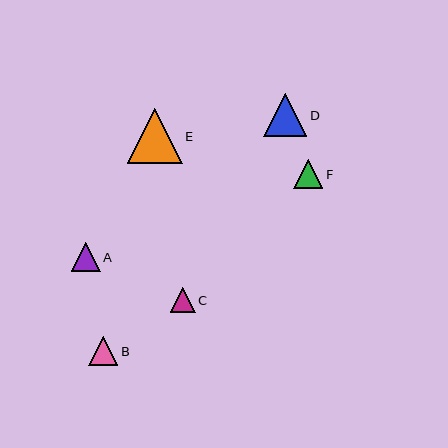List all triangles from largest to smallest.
From largest to smallest: E, D, F, B, A, C.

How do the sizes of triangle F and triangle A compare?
Triangle F and triangle A are approximately the same size.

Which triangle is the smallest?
Triangle C is the smallest with a size of approximately 25 pixels.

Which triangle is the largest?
Triangle E is the largest with a size of approximately 55 pixels.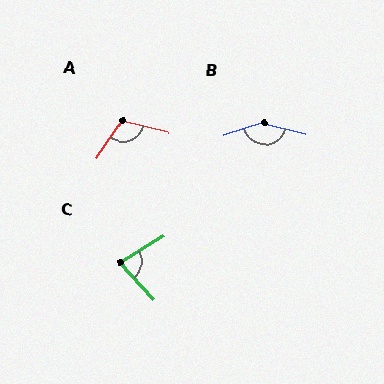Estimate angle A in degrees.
Approximately 110 degrees.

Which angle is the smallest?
C, at approximately 79 degrees.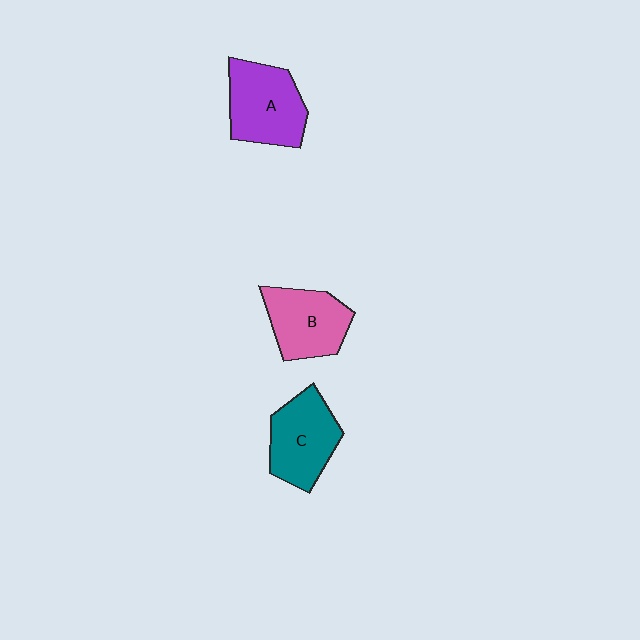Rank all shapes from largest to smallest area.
From largest to smallest: A (purple), C (teal), B (pink).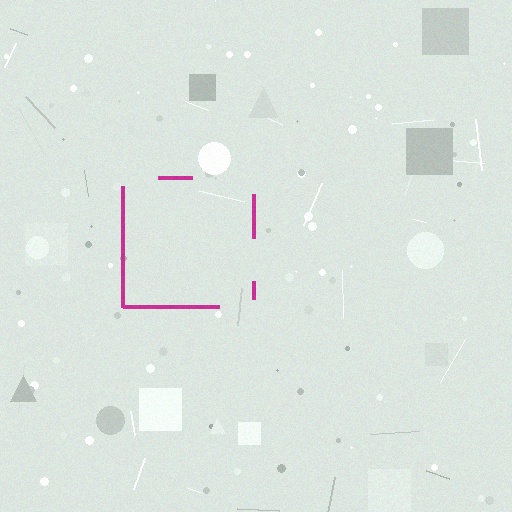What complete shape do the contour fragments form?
The contour fragments form a square.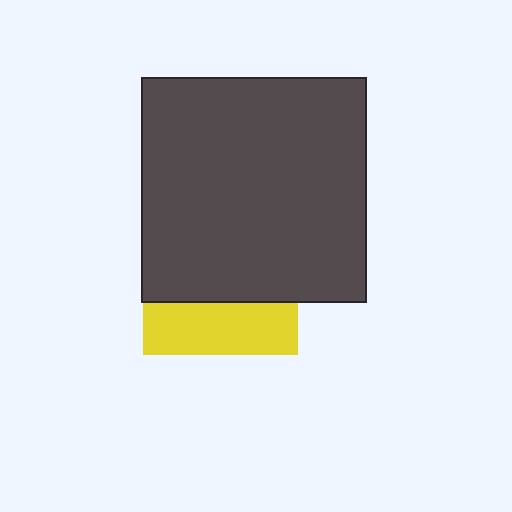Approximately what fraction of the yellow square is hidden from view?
Roughly 67% of the yellow square is hidden behind the dark gray square.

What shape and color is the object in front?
The object in front is a dark gray square.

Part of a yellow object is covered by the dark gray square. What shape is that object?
It is a square.